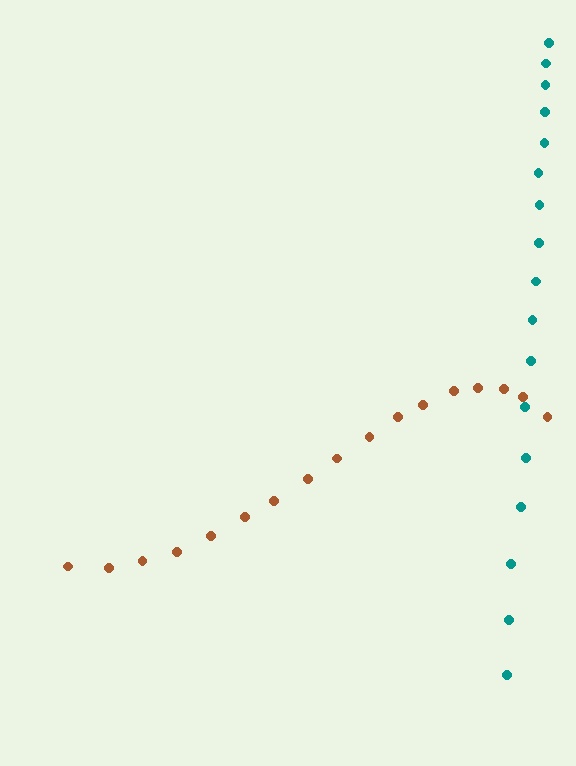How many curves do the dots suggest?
There are 2 distinct paths.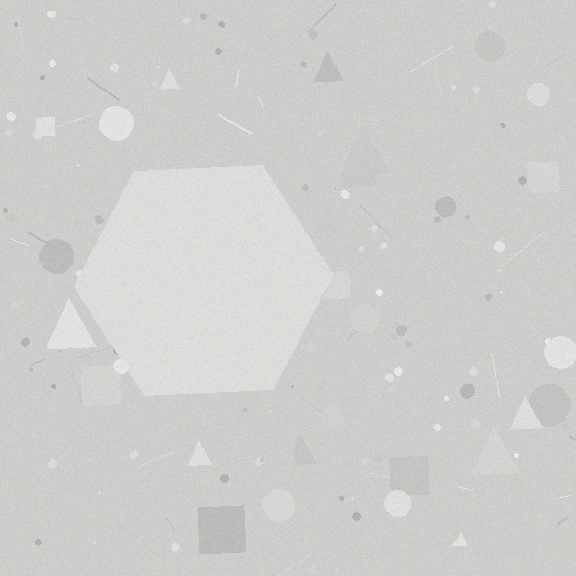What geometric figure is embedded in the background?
A hexagon is embedded in the background.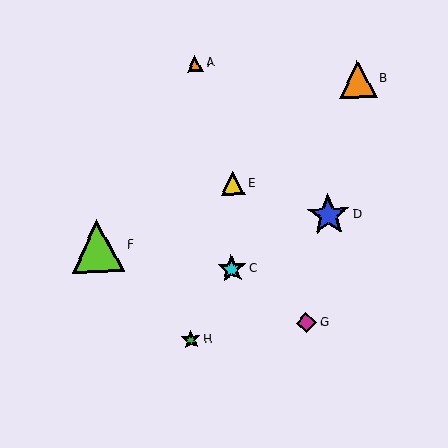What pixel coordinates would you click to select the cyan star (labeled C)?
Click at (232, 269) to select the cyan star C.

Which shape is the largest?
The lime triangle (labeled F) is the largest.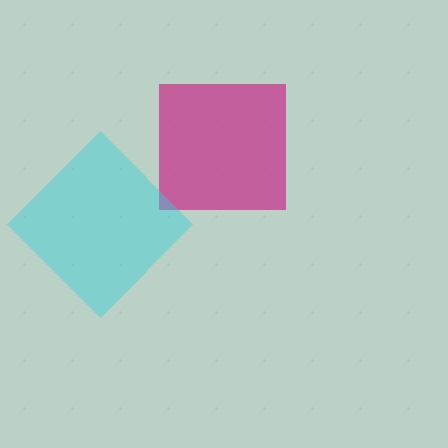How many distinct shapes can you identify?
There are 2 distinct shapes: a magenta square, a cyan diamond.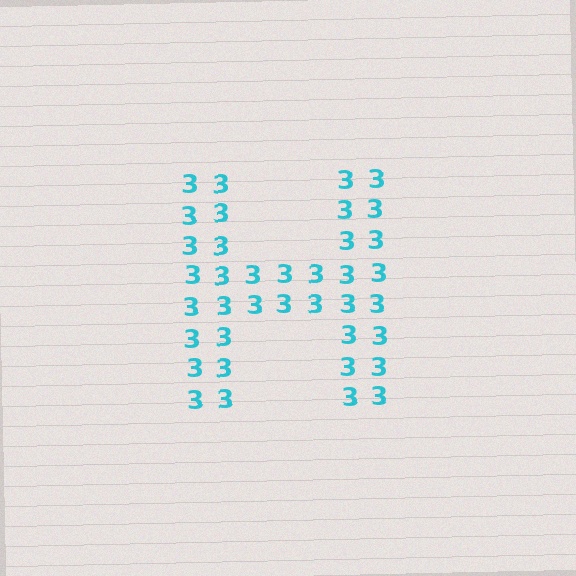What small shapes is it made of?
It is made of small digit 3's.